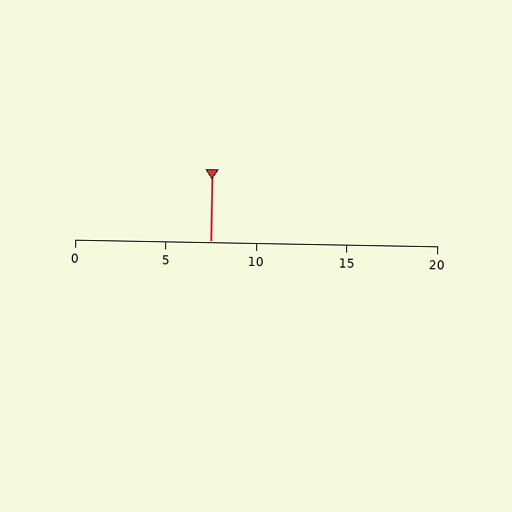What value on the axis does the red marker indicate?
The marker indicates approximately 7.5.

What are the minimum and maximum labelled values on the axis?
The axis runs from 0 to 20.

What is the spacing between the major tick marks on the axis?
The major ticks are spaced 5 apart.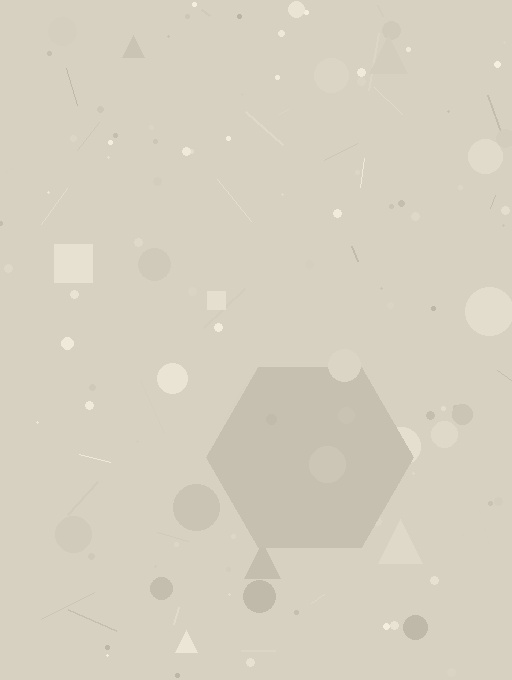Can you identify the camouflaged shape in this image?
The camouflaged shape is a hexagon.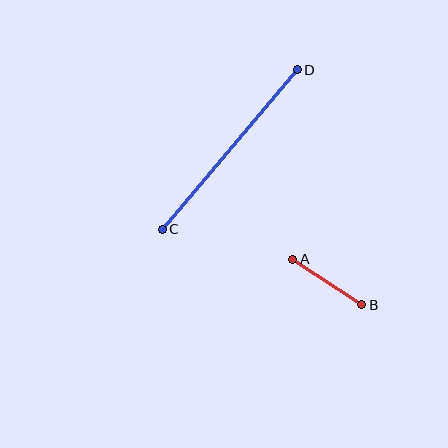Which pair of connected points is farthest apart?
Points C and D are farthest apart.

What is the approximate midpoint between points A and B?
The midpoint is at approximately (327, 282) pixels.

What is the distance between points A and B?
The distance is approximately 83 pixels.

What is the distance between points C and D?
The distance is approximately 209 pixels.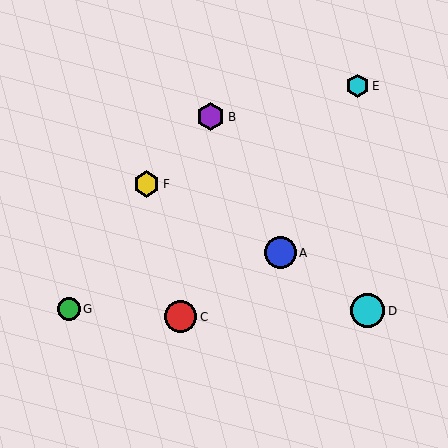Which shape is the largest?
The cyan circle (labeled D) is the largest.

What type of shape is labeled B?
Shape B is a purple hexagon.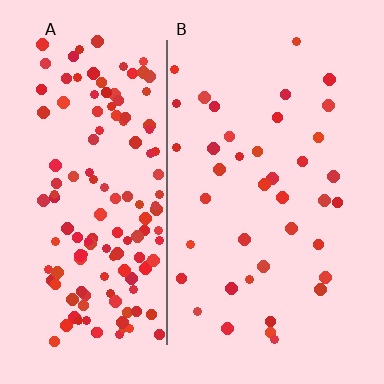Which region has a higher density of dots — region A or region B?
A (the left).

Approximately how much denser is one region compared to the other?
Approximately 3.7× — region A over region B.